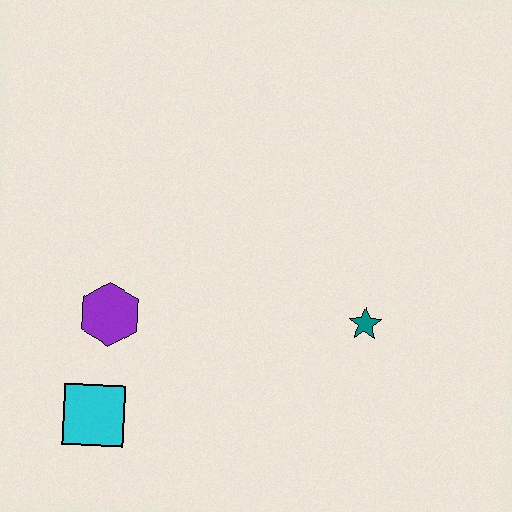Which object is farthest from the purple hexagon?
The teal star is farthest from the purple hexagon.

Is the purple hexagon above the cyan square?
Yes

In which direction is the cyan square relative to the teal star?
The cyan square is to the left of the teal star.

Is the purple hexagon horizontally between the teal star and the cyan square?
Yes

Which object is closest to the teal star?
The purple hexagon is closest to the teal star.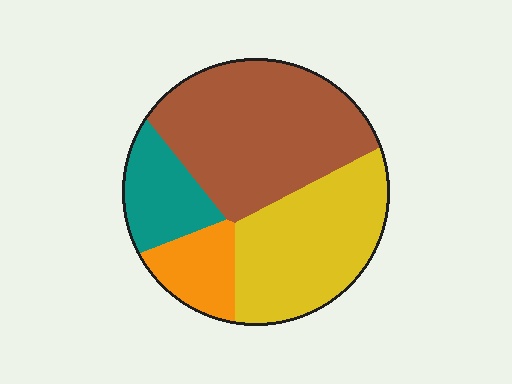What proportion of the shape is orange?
Orange covers about 10% of the shape.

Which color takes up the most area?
Brown, at roughly 40%.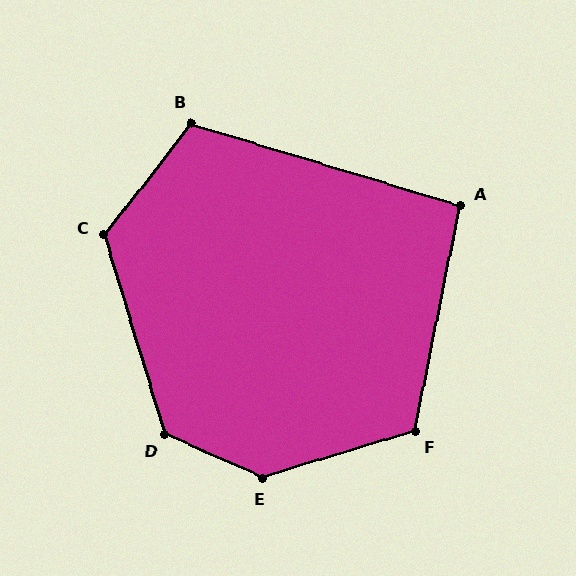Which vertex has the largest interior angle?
E, at approximately 139 degrees.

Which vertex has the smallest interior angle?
A, at approximately 96 degrees.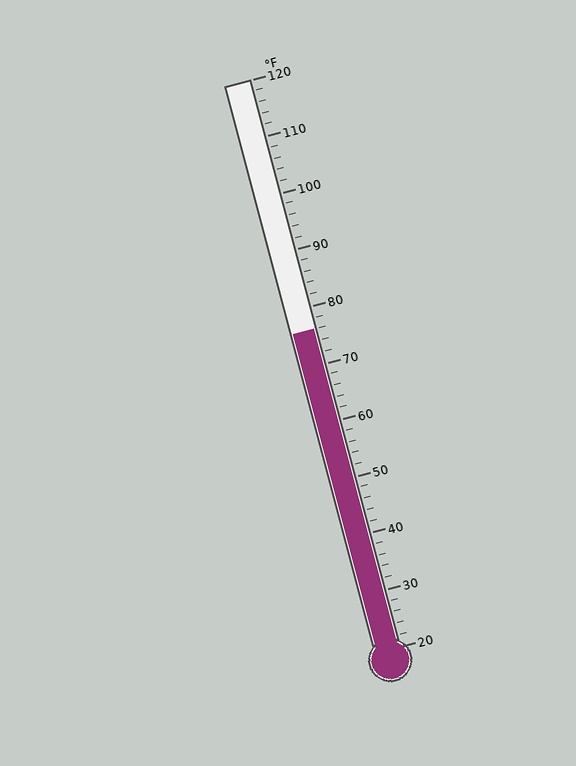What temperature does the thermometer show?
The thermometer shows approximately 76°F.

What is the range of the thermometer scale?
The thermometer scale ranges from 20°F to 120°F.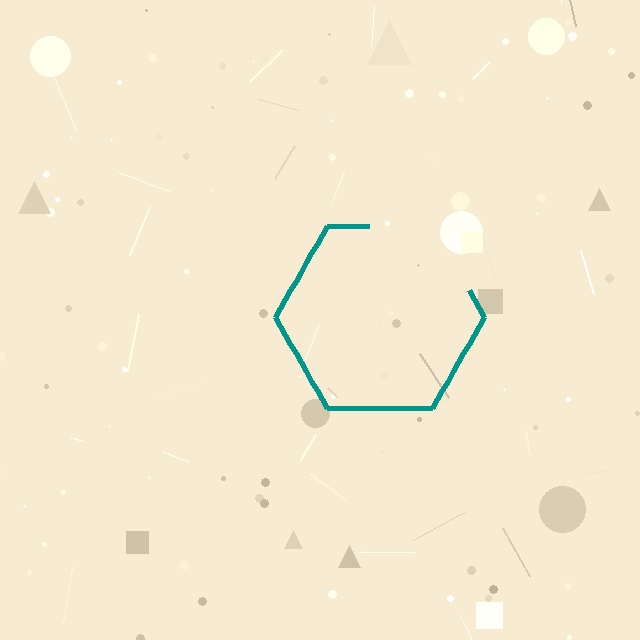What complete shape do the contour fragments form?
The contour fragments form a hexagon.